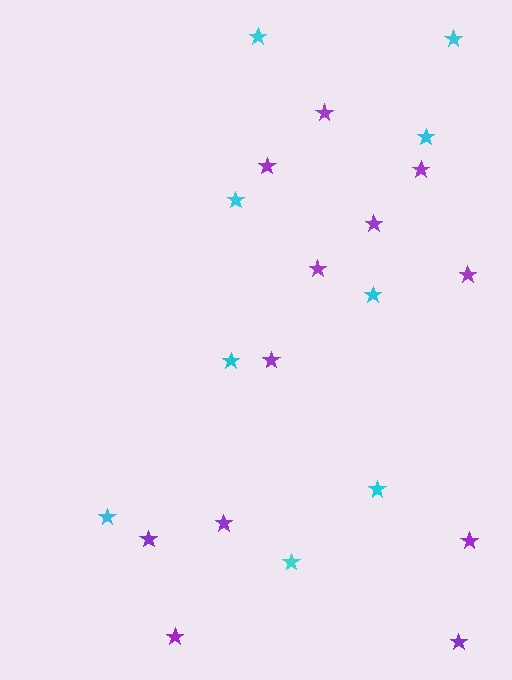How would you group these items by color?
There are 2 groups: one group of cyan stars (9) and one group of purple stars (12).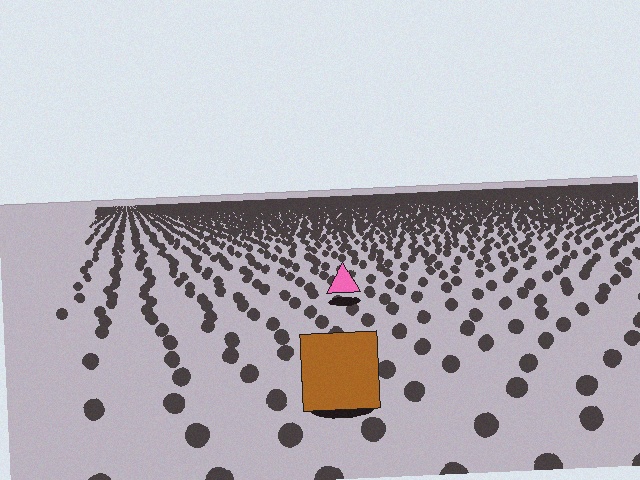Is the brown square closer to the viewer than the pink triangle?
Yes. The brown square is closer — you can tell from the texture gradient: the ground texture is coarser near it.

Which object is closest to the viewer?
The brown square is closest. The texture marks near it are larger and more spread out.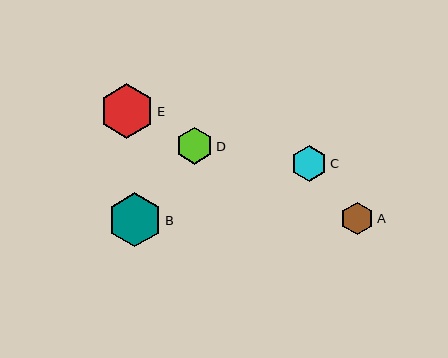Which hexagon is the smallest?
Hexagon A is the smallest with a size of approximately 33 pixels.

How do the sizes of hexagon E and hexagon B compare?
Hexagon E and hexagon B are approximately the same size.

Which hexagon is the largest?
Hexagon E is the largest with a size of approximately 55 pixels.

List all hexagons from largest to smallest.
From largest to smallest: E, B, D, C, A.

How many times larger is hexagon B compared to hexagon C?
Hexagon B is approximately 1.5 times the size of hexagon C.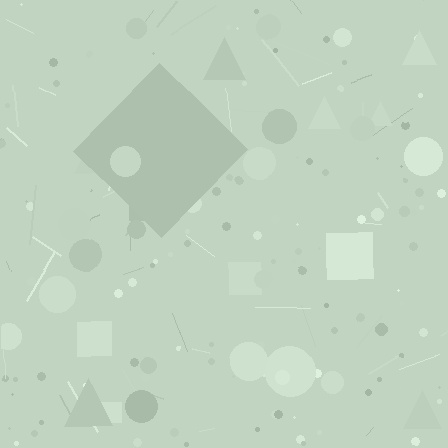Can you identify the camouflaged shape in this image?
The camouflaged shape is a diamond.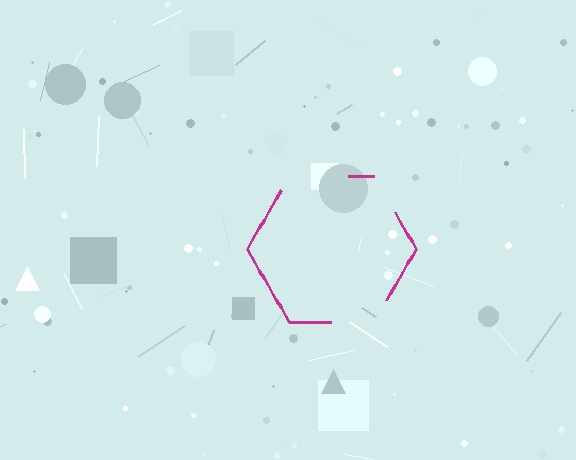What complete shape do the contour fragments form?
The contour fragments form a hexagon.